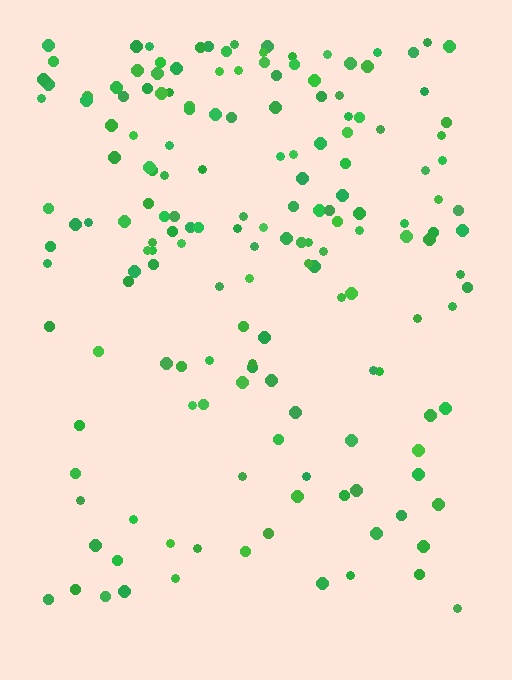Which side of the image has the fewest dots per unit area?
The bottom.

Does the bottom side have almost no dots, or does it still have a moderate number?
Still a moderate number, just noticeably fewer than the top.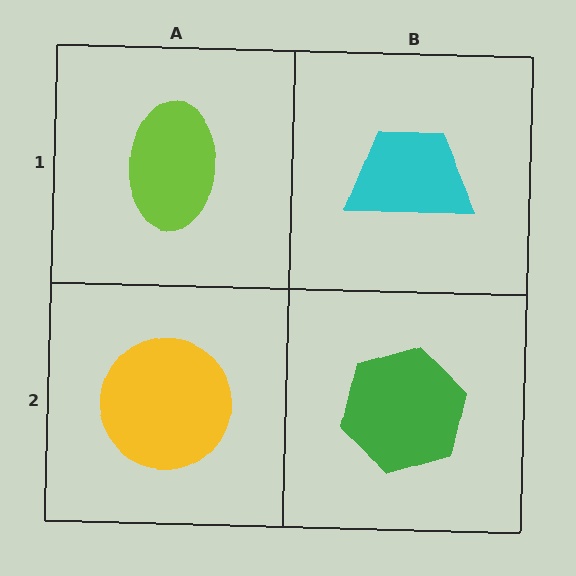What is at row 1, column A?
A lime ellipse.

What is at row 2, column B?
A green hexagon.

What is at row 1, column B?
A cyan trapezoid.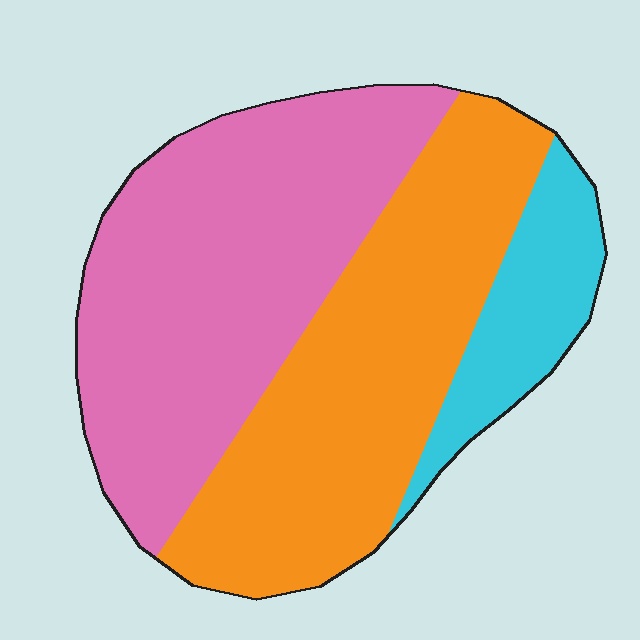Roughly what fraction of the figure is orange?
Orange takes up about two fifths (2/5) of the figure.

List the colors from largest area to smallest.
From largest to smallest: pink, orange, cyan.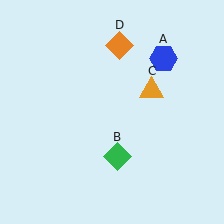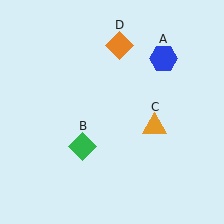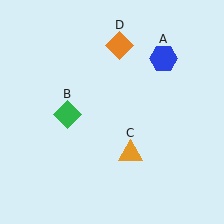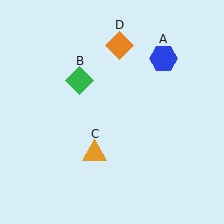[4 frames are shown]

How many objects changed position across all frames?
2 objects changed position: green diamond (object B), orange triangle (object C).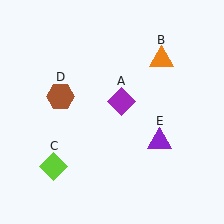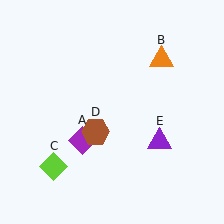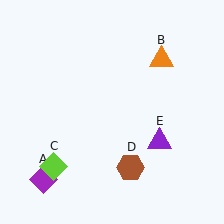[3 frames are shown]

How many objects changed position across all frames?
2 objects changed position: purple diamond (object A), brown hexagon (object D).